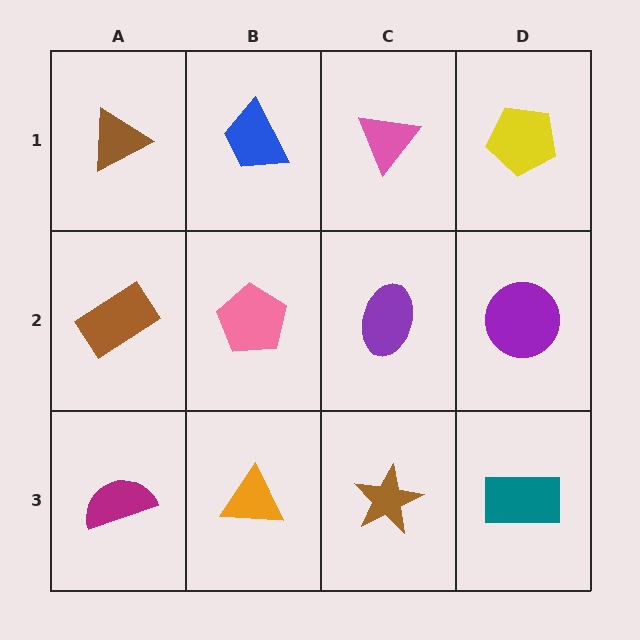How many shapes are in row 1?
4 shapes.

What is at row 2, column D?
A purple circle.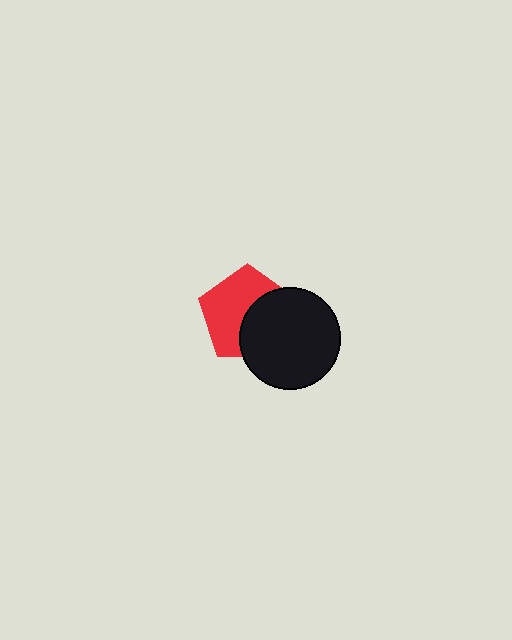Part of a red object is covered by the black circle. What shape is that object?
It is a pentagon.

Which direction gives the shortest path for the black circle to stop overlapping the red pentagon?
Moving toward the lower-right gives the shortest separation.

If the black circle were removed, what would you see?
You would see the complete red pentagon.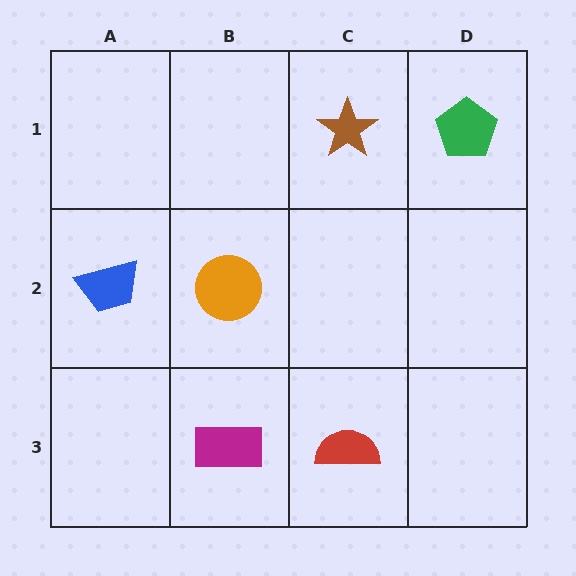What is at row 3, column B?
A magenta rectangle.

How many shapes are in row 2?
2 shapes.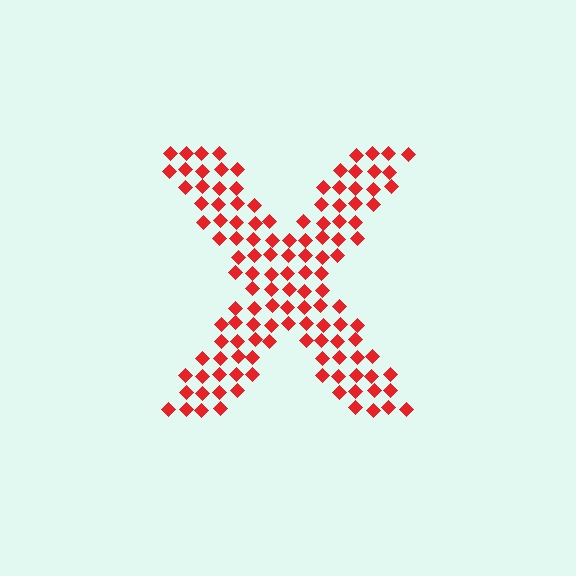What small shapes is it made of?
It is made of small diamonds.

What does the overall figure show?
The overall figure shows the letter X.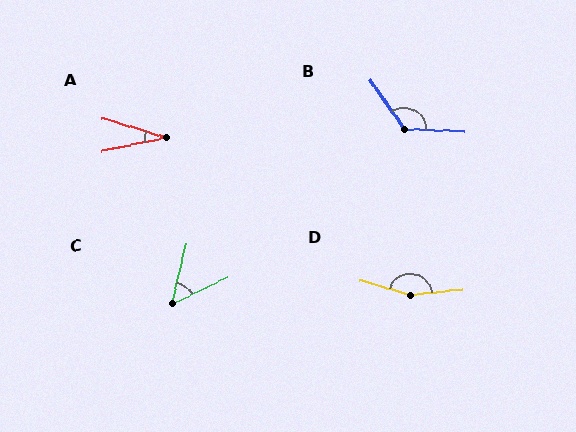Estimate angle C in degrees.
Approximately 51 degrees.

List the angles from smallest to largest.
A (29°), C (51°), B (127°), D (158°).